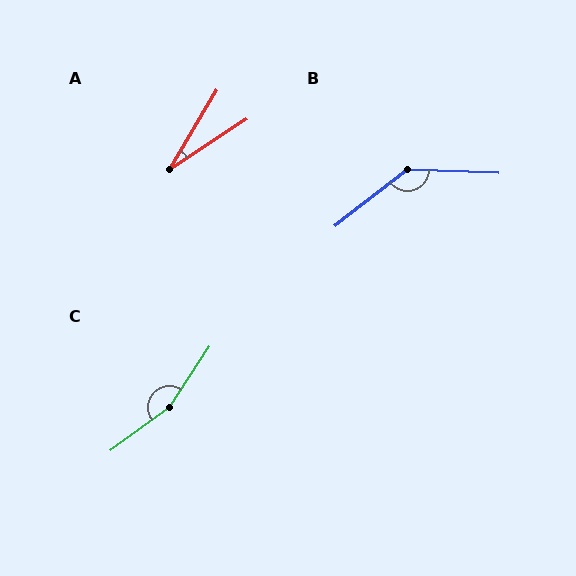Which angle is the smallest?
A, at approximately 26 degrees.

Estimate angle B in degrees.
Approximately 140 degrees.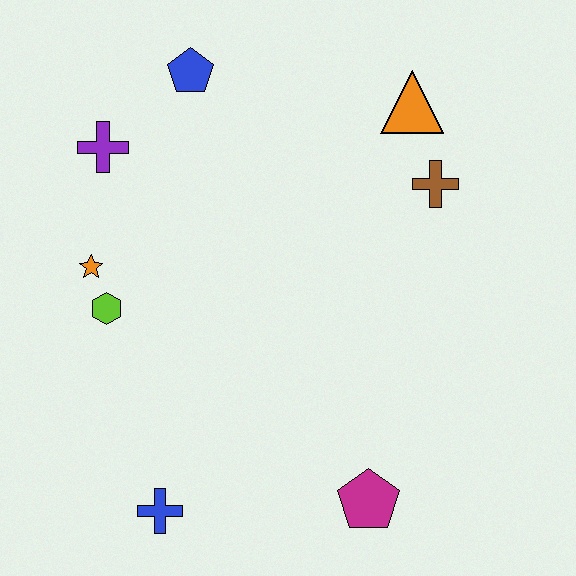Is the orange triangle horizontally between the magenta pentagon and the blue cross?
No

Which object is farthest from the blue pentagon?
The magenta pentagon is farthest from the blue pentagon.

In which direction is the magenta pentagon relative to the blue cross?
The magenta pentagon is to the right of the blue cross.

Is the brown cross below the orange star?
No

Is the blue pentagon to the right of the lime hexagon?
Yes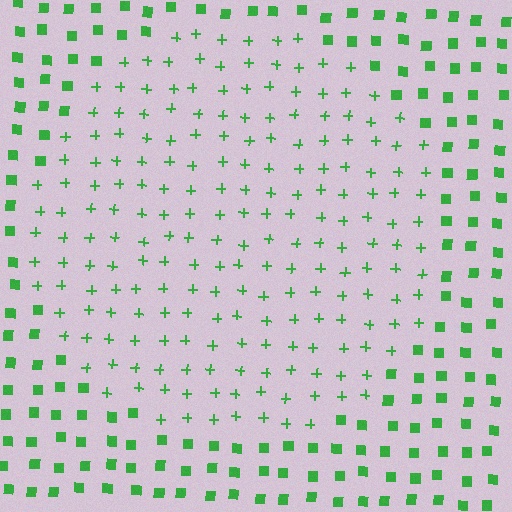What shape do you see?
I see a circle.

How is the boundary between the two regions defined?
The boundary is defined by a change in element shape: plus signs inside vs. squares outside. All elements share the same color and spacing.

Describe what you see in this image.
The image is filled with small green elements arranged in a uniform grid. A circle-shaped region contains plus signs, while the surrounding area contains squares. The boundary is defined purely by the change in element shape.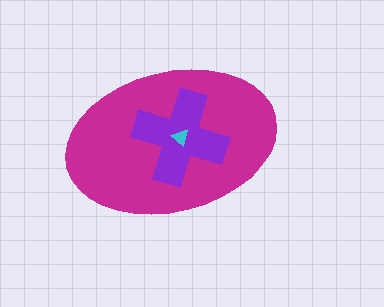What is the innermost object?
The cyan triangle.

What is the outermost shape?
The magenta ellipse.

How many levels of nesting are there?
3.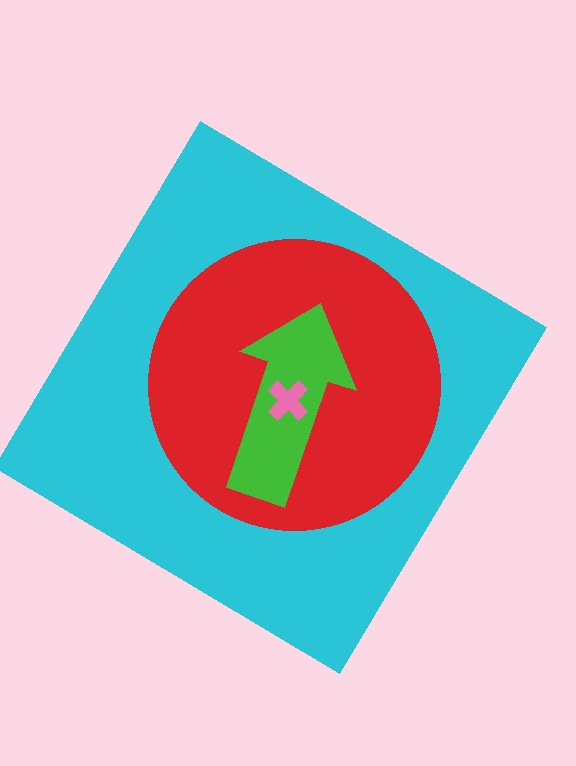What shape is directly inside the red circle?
The green arrow.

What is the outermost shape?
The cyan diamond.